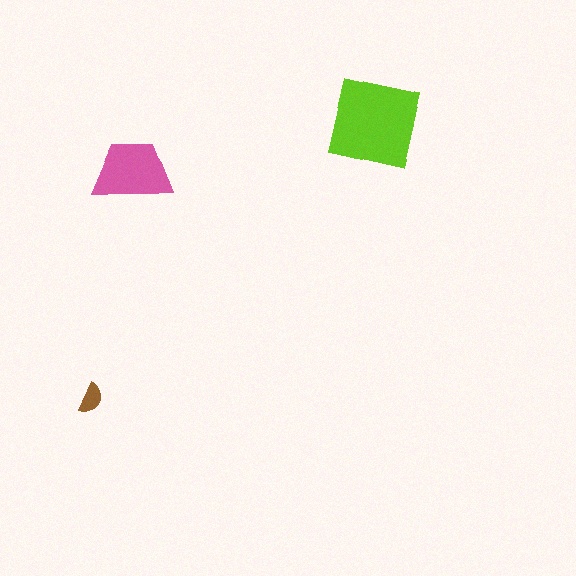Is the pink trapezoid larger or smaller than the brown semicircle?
Larger.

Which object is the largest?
The lime square.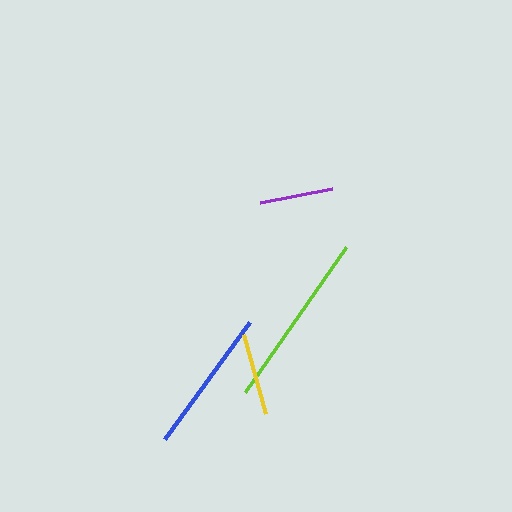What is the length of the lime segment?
The lime segment is approximately 177 pixels long.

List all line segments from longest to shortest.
From longest to shortest: lime, blue, yellow, purple.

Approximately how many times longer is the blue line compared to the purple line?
The blue line is approximately 2.0 times the length of the purple line.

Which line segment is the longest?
The lime line is the longest at approximately 177 pixels.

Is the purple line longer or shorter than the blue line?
The blue line is longer than the purple line.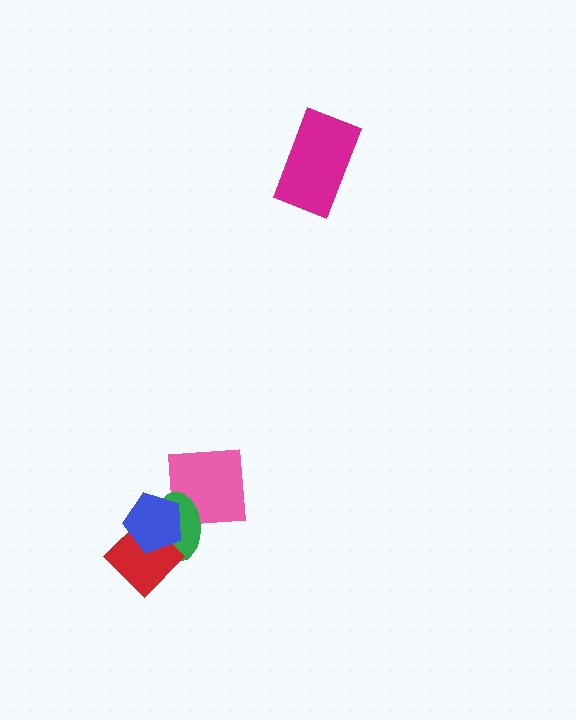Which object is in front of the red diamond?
The blue pentagon is in front of the red diamond.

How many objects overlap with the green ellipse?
3 objects overlap with the green ellipse.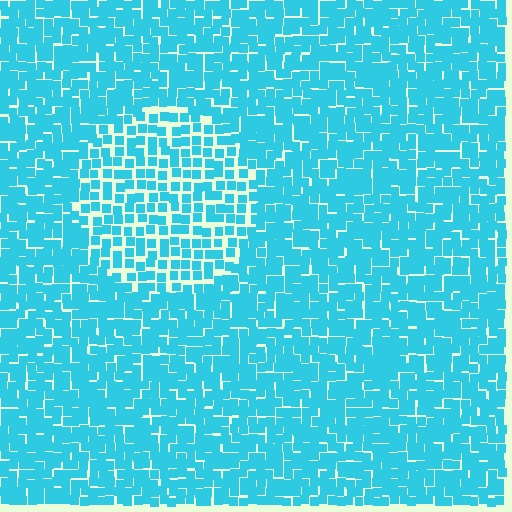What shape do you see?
I see a circle.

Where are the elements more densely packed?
The elements are more densely packed outside the circle boundary.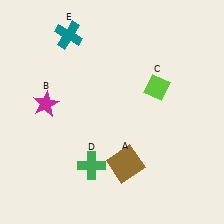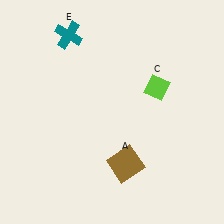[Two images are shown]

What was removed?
The green cross (D), the magenta star (B) were removed in Image 2.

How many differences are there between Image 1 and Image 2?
There are 2 differences between the two images.